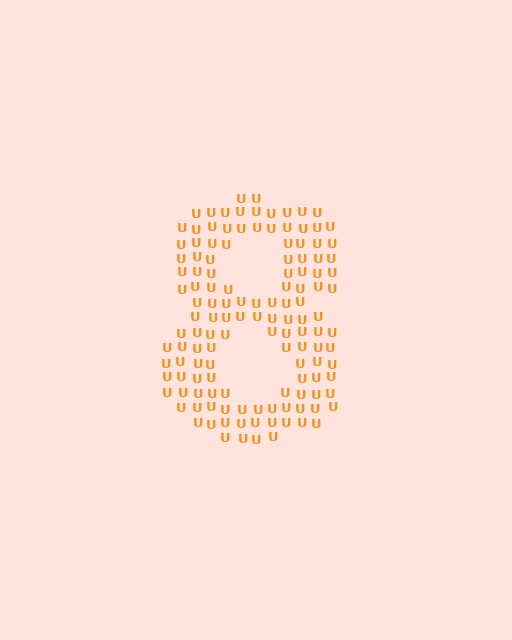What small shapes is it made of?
It is made of small letter U's.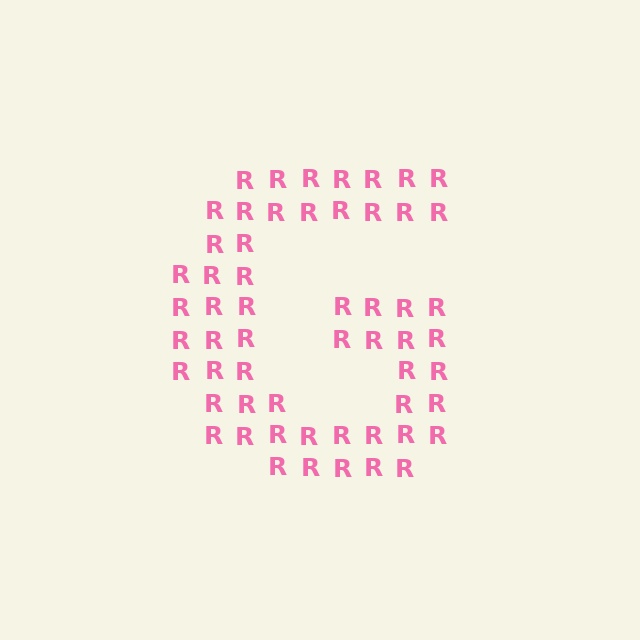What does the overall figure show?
The overall figure shows the letter G.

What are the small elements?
The small elements are letter R's.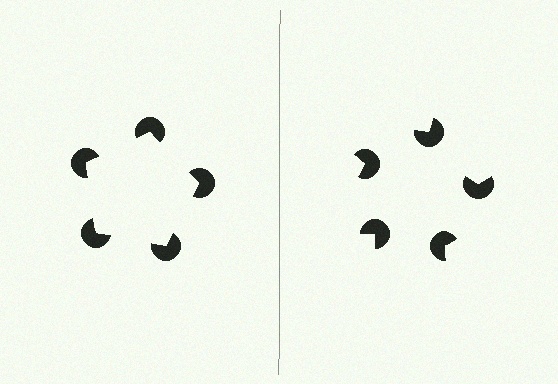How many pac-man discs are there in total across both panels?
10 — 5 on each side.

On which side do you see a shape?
An illusory pentagon appears on the left side. On the right side the wedge cuts are rotated, so no coherent shape forms.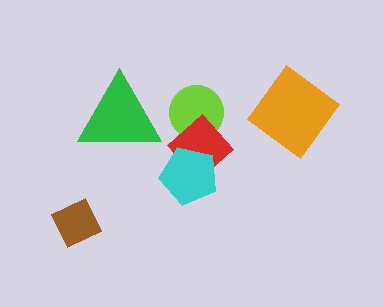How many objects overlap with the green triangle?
0 objects overlap with the green triangle.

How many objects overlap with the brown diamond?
0 objects overlap with the brown diamond.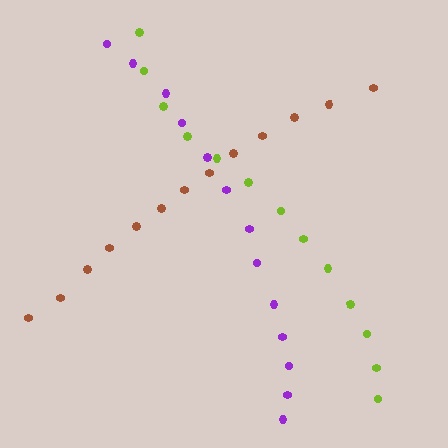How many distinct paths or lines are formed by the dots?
There are 3 distinct paths.